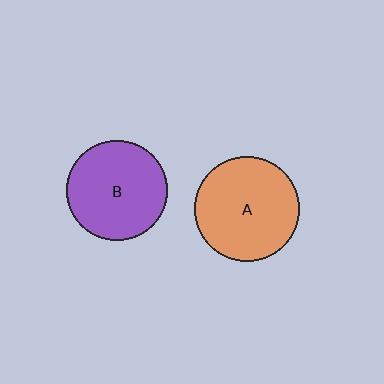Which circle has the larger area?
Circle A (orange).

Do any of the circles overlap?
No, none of the circles overlap.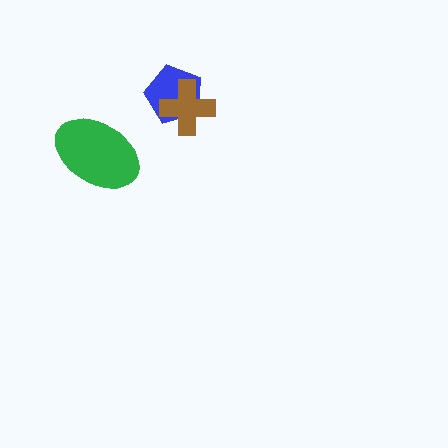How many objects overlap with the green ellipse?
0 objects overlap with the green ellipse.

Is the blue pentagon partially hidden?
Yes, it is partially covered by another shape.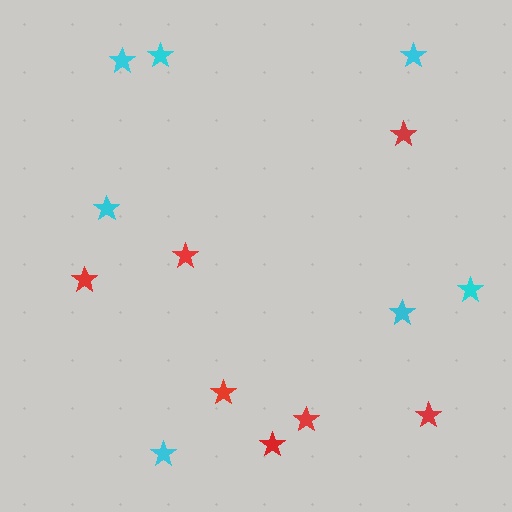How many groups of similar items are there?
There are 2 groups: one group of cyan stars (7) and one group of red stars (7).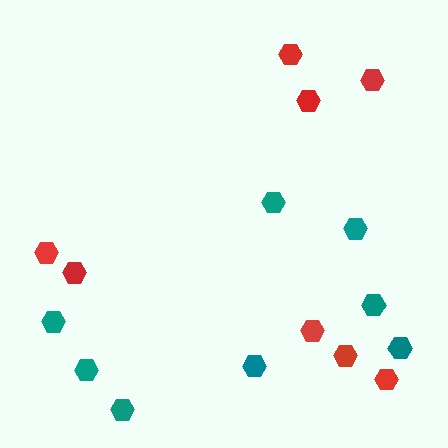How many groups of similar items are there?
There are 2 groups: one group of red hexagons (8) and one group of teal hexagons (8).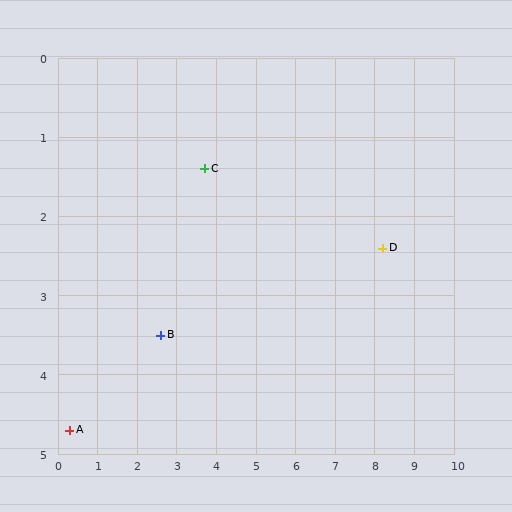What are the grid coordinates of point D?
Point D is at approximately (8.2, 2.4).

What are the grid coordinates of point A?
Point A is at approximately (0.3, 4.7).